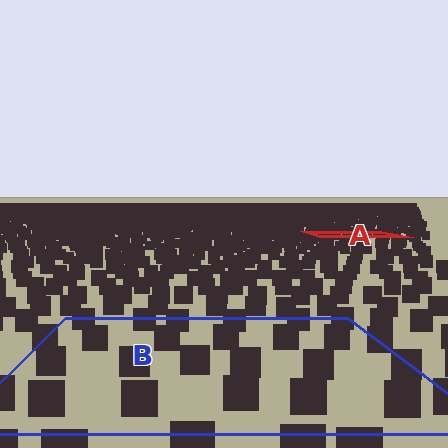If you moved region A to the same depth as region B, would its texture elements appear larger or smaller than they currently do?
They would appear larger. At a closer depth, the same texture elements are projected at a bigger on-screen size.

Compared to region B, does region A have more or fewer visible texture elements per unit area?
Region A has more texture elements per unit area — they are packed more densely because it is farther away.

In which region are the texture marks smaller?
The texture marks are smaller in region A, because it is farther away.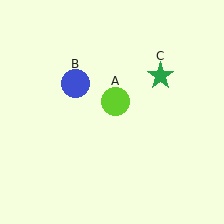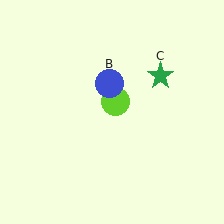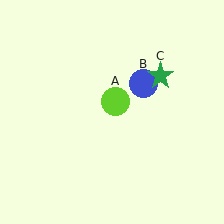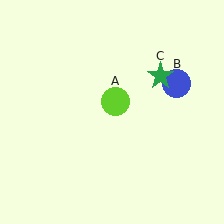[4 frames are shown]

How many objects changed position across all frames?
1 object changed position: blue circle (object B).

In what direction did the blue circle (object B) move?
The blue circle (object B) moved right.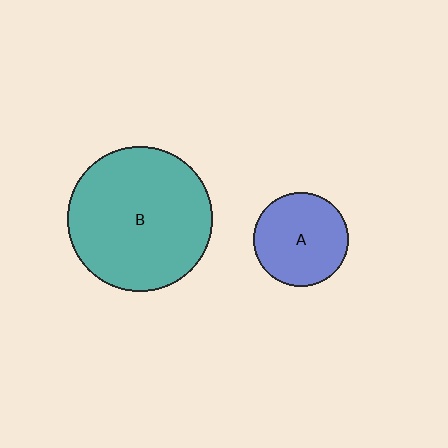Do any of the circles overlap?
No, none of the circles overlap.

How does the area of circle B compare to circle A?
Approximately 2.4 times.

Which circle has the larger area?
Circle B (teal).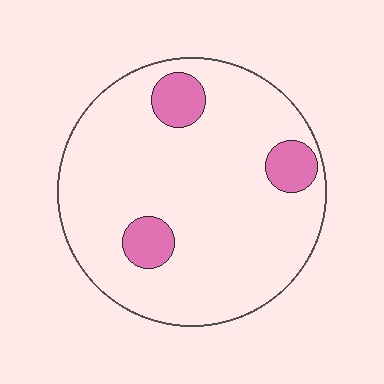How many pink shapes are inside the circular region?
3.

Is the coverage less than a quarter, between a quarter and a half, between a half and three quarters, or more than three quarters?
Less than a quarter.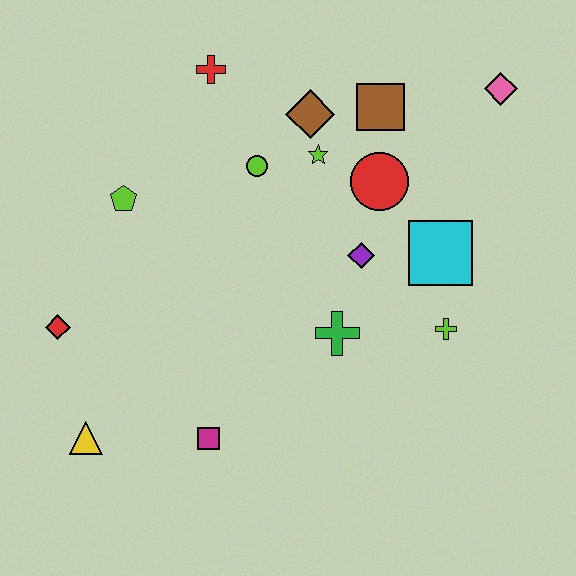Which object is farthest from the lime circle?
The yellow triangle is farthest from the lime circle.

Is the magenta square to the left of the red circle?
Yes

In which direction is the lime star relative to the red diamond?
The lime star is to the right of the red diamond.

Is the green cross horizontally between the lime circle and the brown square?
Yes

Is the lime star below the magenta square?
No